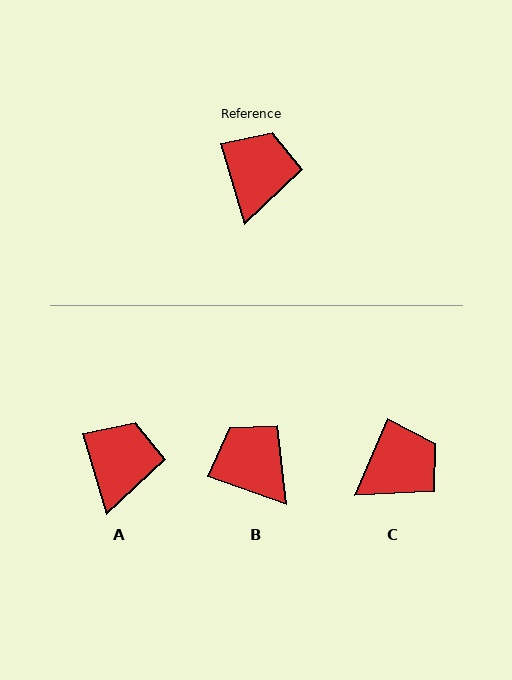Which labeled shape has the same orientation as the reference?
A.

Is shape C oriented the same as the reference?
No, it is off by about 40 degrees.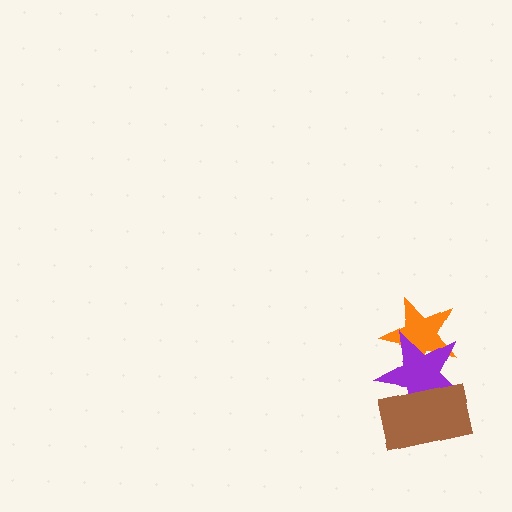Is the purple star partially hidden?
Yes, it is partially covered by another shape.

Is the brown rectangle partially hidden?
No, no other shape covers it.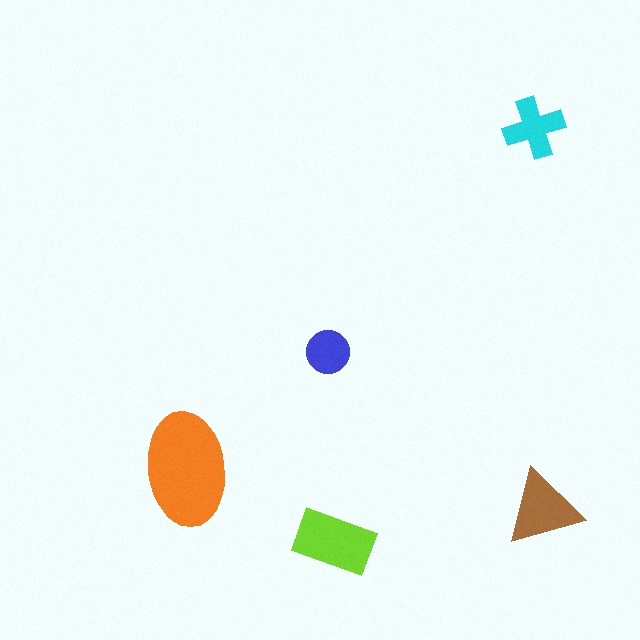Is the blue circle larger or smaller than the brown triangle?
Smaller.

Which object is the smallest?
The blue circle.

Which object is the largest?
The orange ellipse.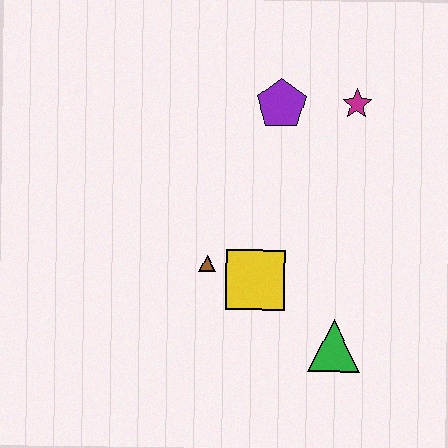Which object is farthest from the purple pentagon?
The green triangle is farthest from the purple pentagon.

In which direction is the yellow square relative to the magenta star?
The yellow square is below the magenta star.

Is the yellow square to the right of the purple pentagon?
No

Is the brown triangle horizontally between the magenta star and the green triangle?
No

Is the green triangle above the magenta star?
No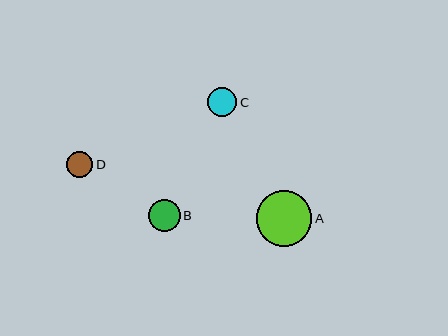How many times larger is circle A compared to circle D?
Circle A is approximately 2.2 times the size of circle D.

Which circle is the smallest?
Circle D is the smallest with a size of approximately 26 pixels.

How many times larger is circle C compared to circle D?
Circle C is approximately 1.1 times the size of circle D.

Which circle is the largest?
Circle A is the largest with a size of approximately 56 pixels.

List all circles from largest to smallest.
From largest to smallest: A, B, C, D.